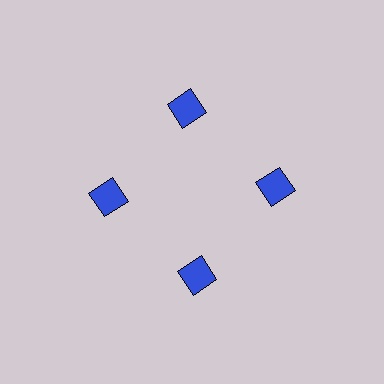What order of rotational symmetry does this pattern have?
This pattern has 4-fold rotational symmetry.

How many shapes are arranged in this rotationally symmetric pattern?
There are 4 shapes, arranged in 4 groups of 1.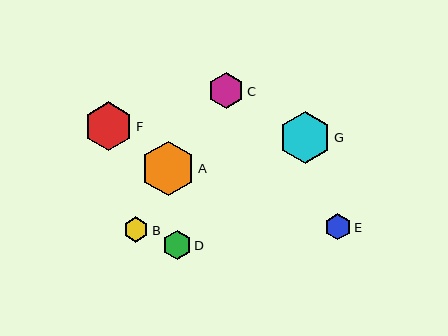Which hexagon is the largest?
Hexagon A is the largest with a size of approximately 54 pixels.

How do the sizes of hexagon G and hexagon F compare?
Hexagon G and hexagon F are approximately the same size.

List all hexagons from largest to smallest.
From largest to smallest: A, G, F, C, D, E, B.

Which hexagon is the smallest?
Hexagon B is the smallest with a size of approximately 25 pixels.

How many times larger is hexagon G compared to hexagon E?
Hexagon G is approximately 2.0 times the size of hexagon E.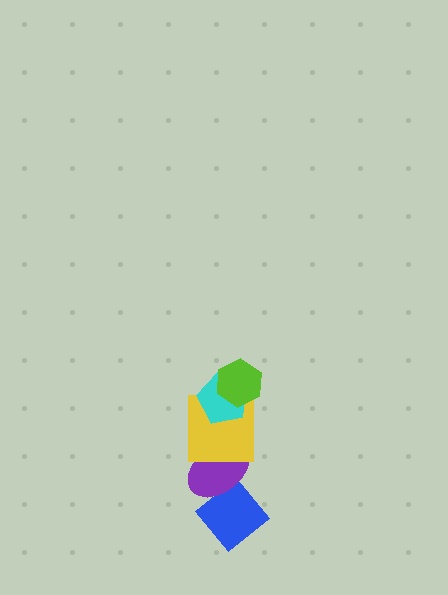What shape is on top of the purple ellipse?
The yellow square is on top of the purple ellipse.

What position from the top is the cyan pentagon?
The cyan pentagon is 2nd from the top.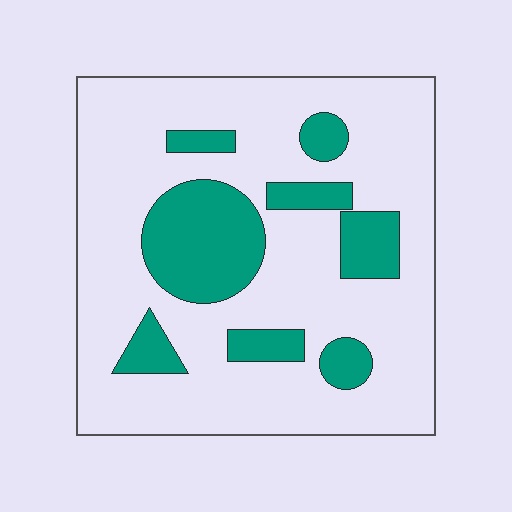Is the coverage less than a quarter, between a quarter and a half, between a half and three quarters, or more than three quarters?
Less than a quarter.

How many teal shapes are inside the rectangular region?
8.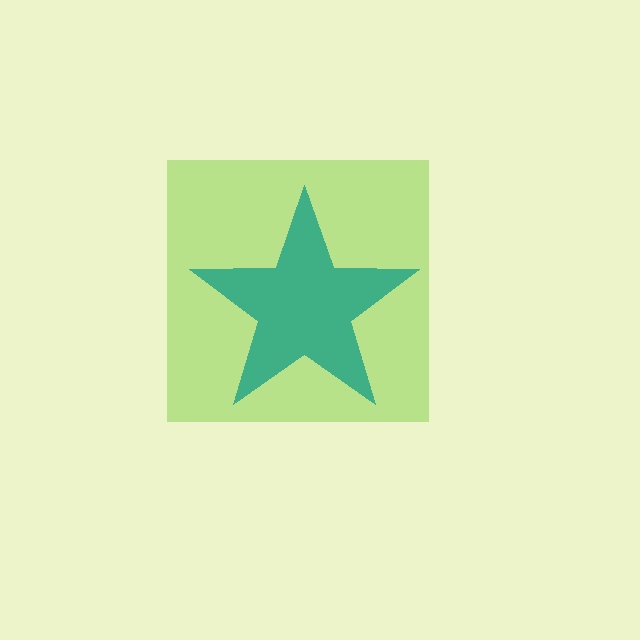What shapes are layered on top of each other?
The layered shapes are: a lime square, a teal star.